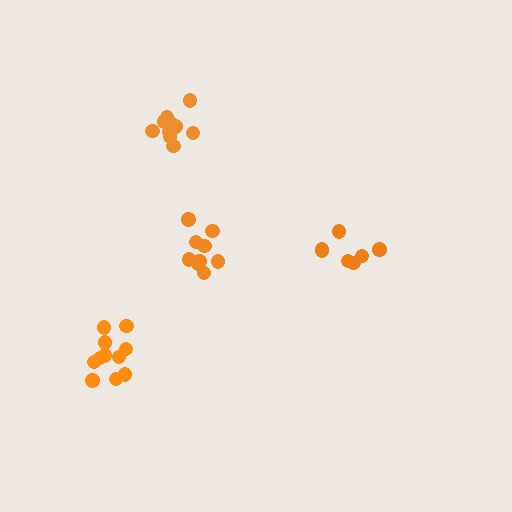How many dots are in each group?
Group 1: 11 dots, Group 2: 7 dots, Group 3: 10 dots, Group 4: 9 dots (37 total).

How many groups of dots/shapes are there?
There are 4 groups.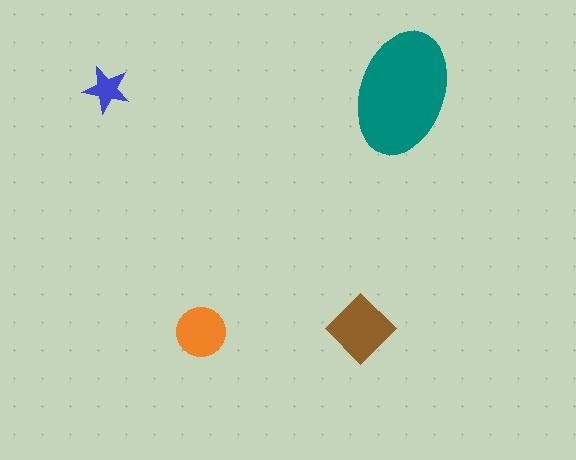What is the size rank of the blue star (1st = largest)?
4th.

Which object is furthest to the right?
The teal ellipse is rightmost.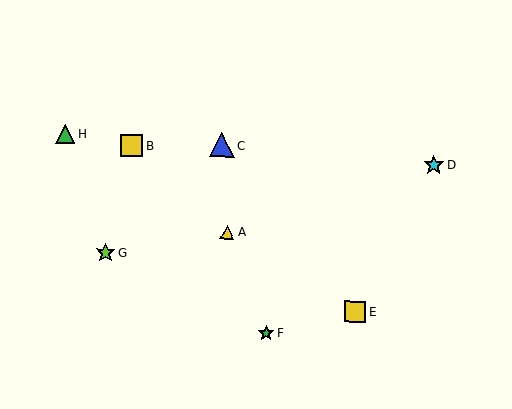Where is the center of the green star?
The center of the green star is at (266, 333).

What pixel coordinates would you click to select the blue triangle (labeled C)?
Click at (222, 145) to select the blue triangle C.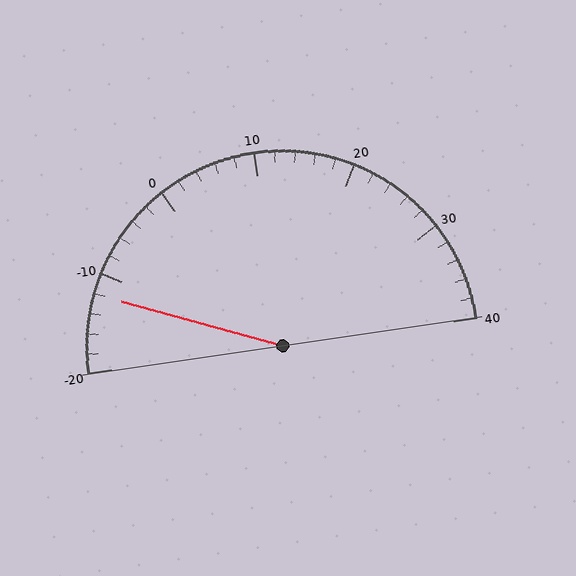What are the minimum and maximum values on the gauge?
The gauge ranges from -20 to 40.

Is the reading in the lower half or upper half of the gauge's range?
The reading is in the lower half of the range (-20 to 40).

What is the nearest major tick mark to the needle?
The nearest major tick mark is -10.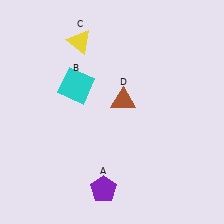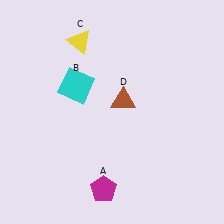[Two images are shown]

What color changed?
The pentagon (A) changed from purple in Image 1 to magenta in Image 2.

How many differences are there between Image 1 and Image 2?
There is 1 difference between the two images.